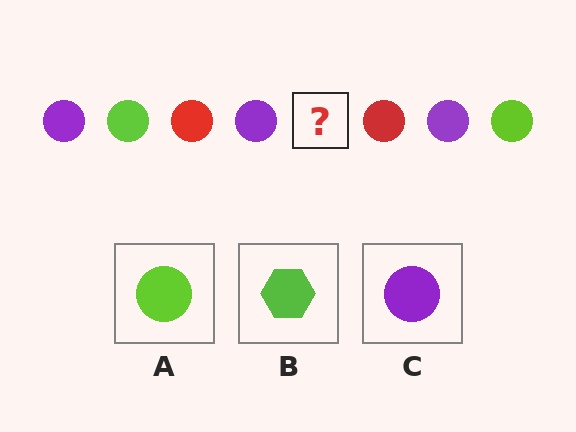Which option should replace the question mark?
Option A.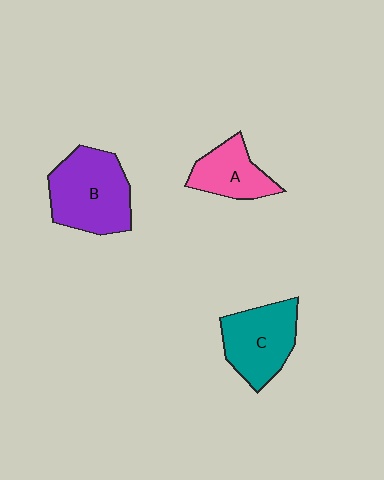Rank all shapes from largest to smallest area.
From largest to smallest: B (purple), C (teal), A (pink).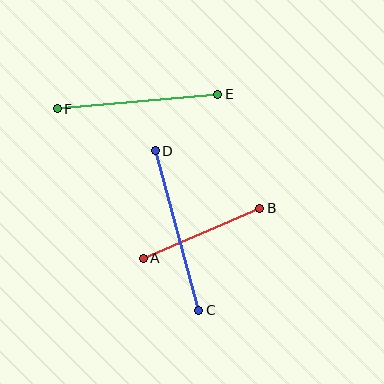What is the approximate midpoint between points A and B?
The midpoint is at approximately (202, 233) pixels.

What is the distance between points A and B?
The distance is approximately 127 pixels.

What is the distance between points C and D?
The distance is approximately 165 pixels.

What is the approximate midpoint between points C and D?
The midpoint is at approximately (177, 231) pixels.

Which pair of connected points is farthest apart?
Points C and D are farthest apart.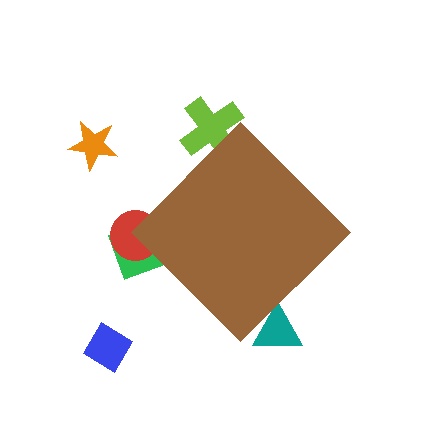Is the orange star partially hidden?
No, the orange star is fully visible.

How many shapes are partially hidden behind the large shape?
4 shapes are partially hidden.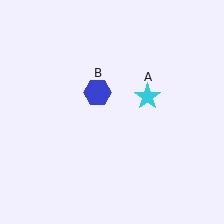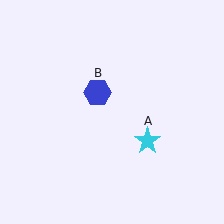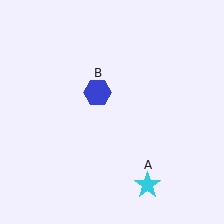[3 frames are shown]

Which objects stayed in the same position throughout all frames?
Blue hexagon (object B) remained stationary.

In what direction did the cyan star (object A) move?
The cyan star (object A) moved down.